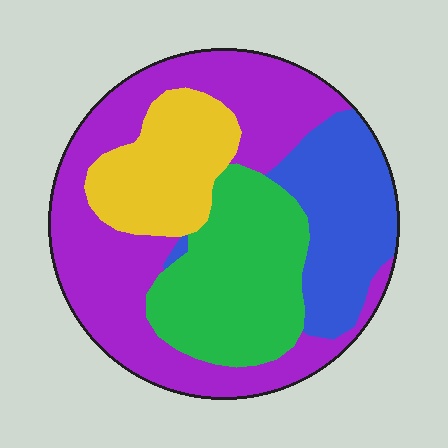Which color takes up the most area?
Purple, at roughly 40%.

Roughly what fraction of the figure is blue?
Blue takes up about one fifth (1/5) of the figure.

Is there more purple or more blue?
Purple.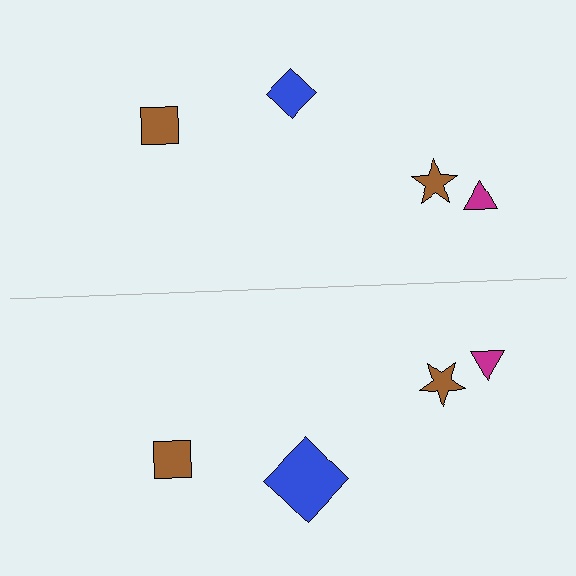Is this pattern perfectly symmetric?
No, the pattern is not perfectly symmetric. The blue diamond on the bottom side has a different size than its mirror counterpart.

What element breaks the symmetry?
The blue diamond on the bottom side has a different size than its mirror counterpart.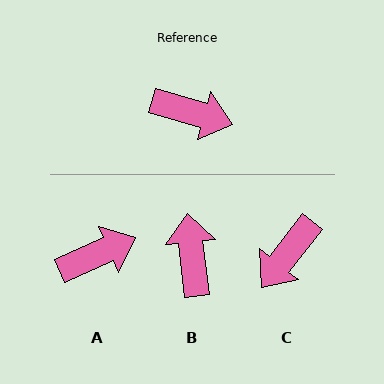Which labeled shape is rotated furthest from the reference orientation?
B, about 113 degrees away.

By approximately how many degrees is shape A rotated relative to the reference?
Approximately 40 degrees counter-clockwise.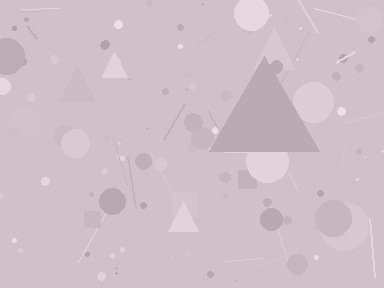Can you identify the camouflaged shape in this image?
The camouflaged shape is a triangle.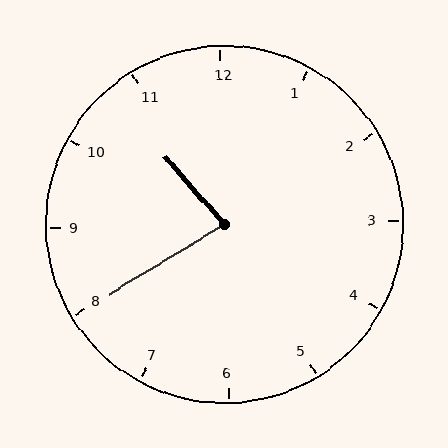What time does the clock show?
10:40.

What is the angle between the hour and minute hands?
Approximately 80 degrees.